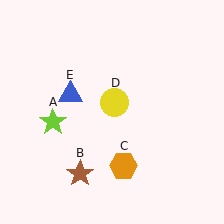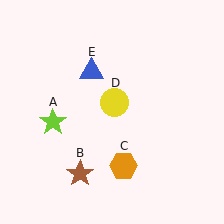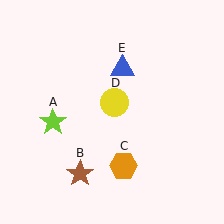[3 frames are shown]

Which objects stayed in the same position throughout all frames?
Lime star (object A) and brown star (object B) and orange hexagon (object C) and yellow circle (object D) remained stationary.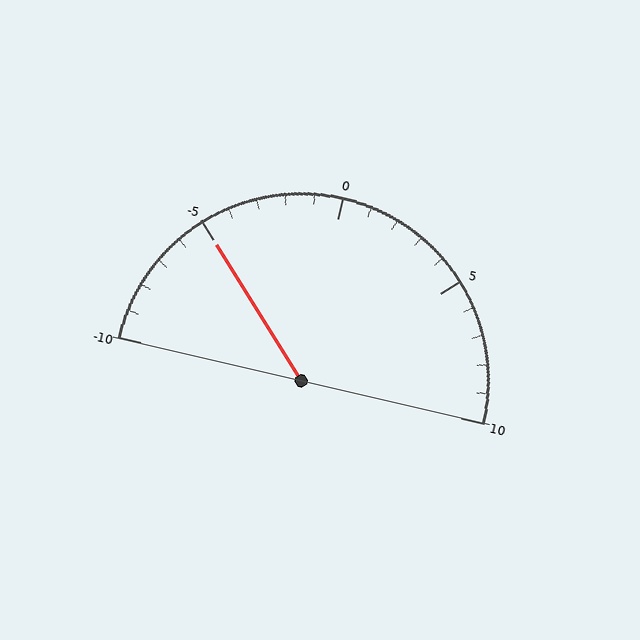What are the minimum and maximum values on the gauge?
The gauge ranges from -10 to 10.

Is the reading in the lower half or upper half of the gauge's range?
The reading is in the lower half of the range (-10 to 10).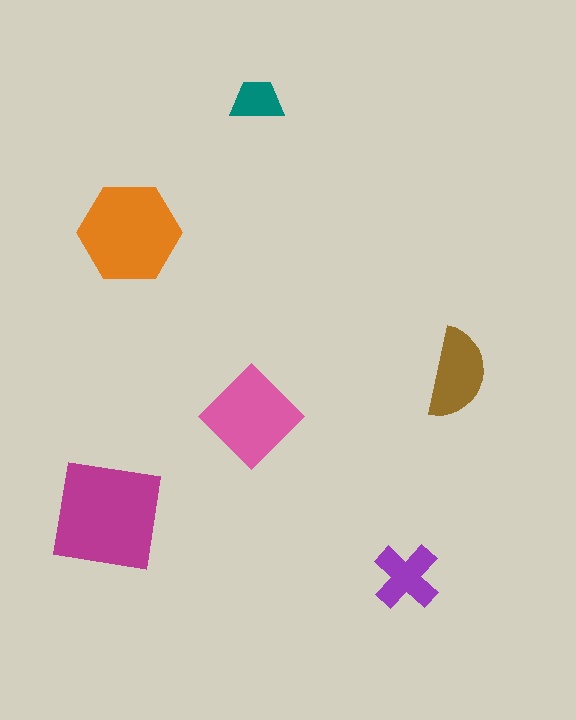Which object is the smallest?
The teal trapezoid.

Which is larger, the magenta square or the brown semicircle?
The magenta square.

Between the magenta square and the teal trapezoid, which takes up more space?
The magenta square.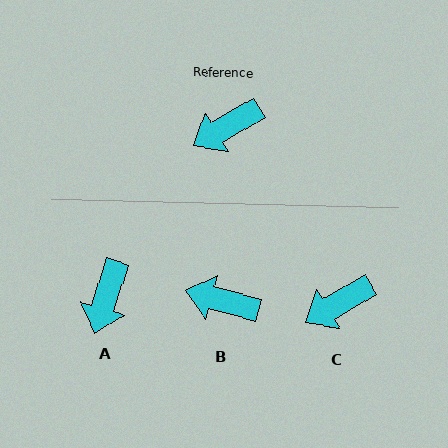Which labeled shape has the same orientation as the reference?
C.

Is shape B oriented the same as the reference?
No, it is off by about 46 degrees.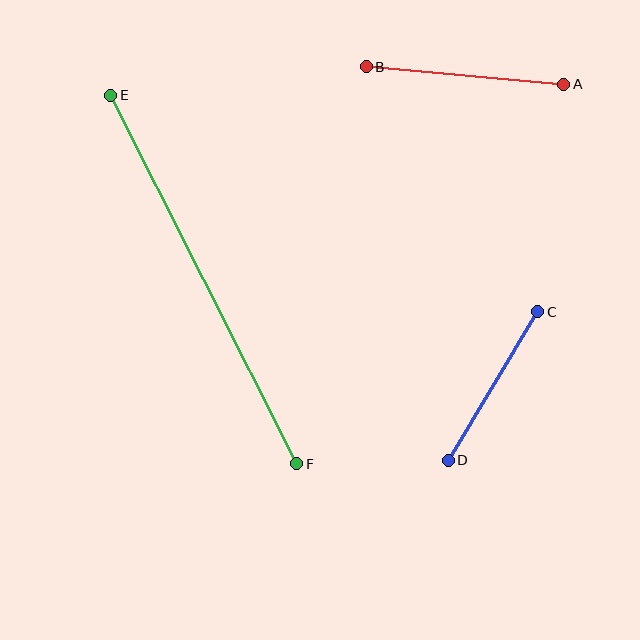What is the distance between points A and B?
The distance is approximately 198 pixels.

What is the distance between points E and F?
The distance is approximately 413 pixels.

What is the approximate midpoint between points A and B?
The midpoint is at approximately (465, 75) pixels.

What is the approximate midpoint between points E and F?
The midpoint is at approximately (204, 280) pixels.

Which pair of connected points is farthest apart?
Points E and F are farthest apart.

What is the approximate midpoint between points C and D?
The midpoint is at approximately (493, 386) pixels.